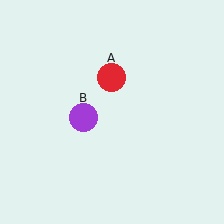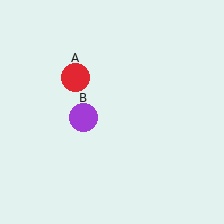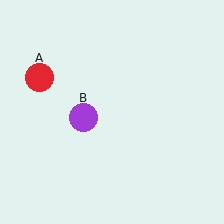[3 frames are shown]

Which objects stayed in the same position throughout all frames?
Purple circle (object B) remained stationary.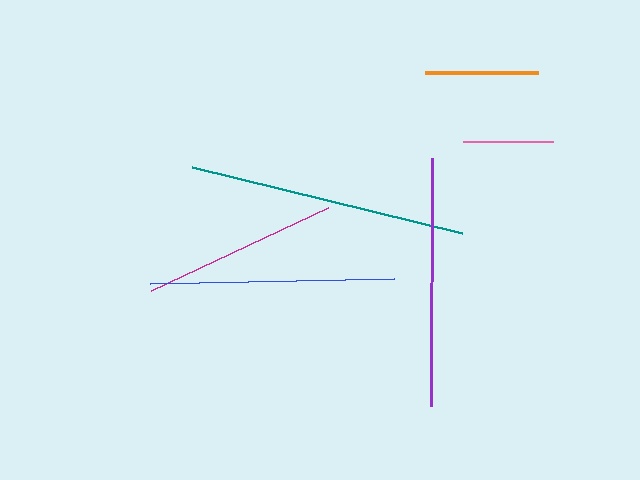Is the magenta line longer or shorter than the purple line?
The purple line is longer than the magenta line.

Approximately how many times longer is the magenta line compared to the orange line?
The magenta line is approximately 1.7 times the length of the orange line.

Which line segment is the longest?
The teal line is the longest at approximately 278 pixels.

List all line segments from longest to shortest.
From longest to shortest: teal, purple, blue, magenta, orange, pink.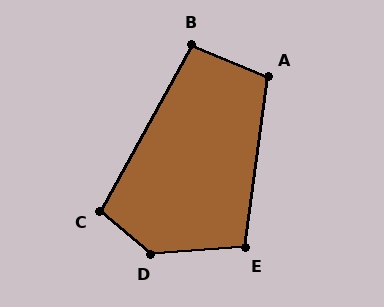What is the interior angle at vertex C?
Approximately 101 degrees (obtuse).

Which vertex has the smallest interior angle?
B, at approximately 97 degrees.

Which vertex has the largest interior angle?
D, at approximately 136 degrees.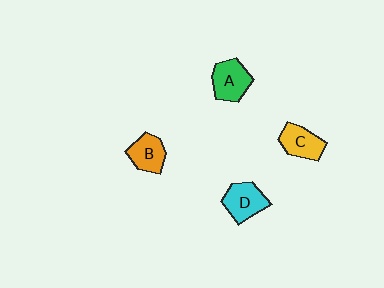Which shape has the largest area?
Shape A (green).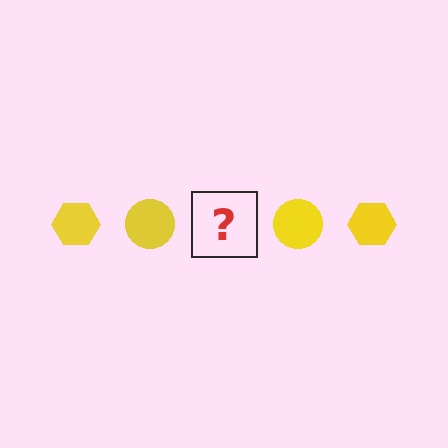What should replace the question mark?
The question mark should be replaced with a yellow hexagon.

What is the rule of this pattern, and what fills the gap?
The rule is that the pattern cycles through hexagon, circle shapes in yellow. The gap should be filled with a yellow hexagon.